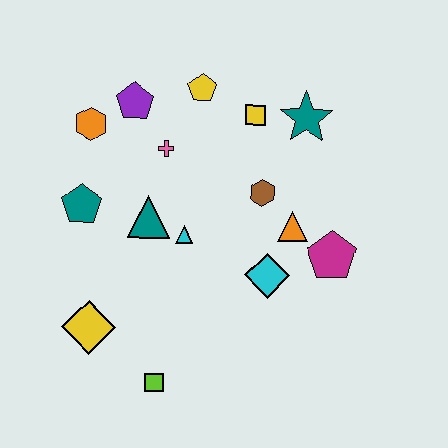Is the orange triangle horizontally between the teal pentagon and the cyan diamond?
No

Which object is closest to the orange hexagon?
The purple pentagon is closest to the orange hexagon.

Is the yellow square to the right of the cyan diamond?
No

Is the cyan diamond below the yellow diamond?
No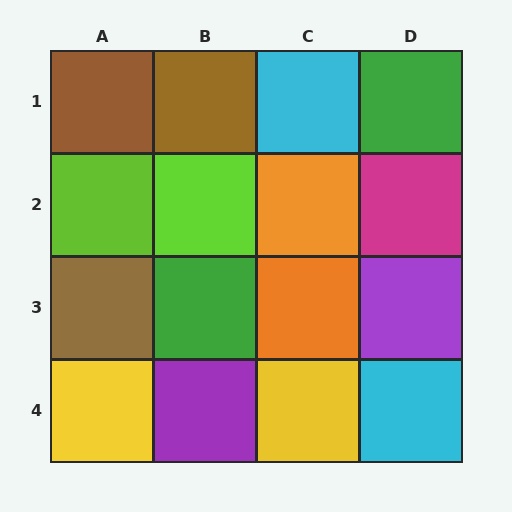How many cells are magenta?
1 cell is magenta.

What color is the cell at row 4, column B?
Purple.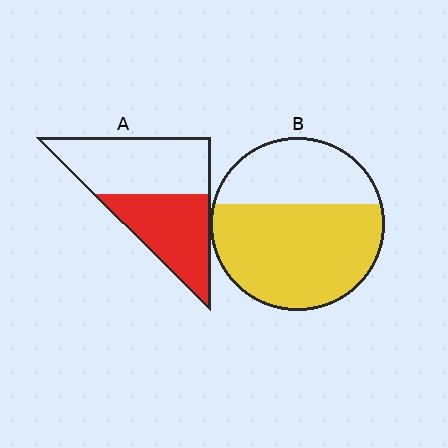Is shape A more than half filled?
No.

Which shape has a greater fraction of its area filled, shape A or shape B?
Shape B.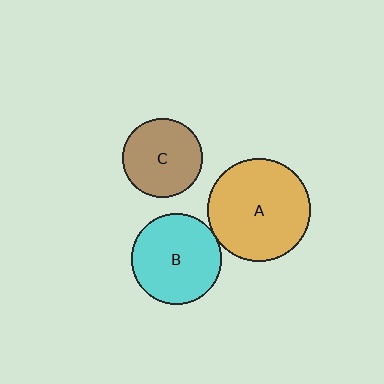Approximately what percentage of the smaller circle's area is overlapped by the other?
Approximately 5%.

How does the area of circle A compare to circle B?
Approximately 1.3 times.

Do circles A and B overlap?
Yes.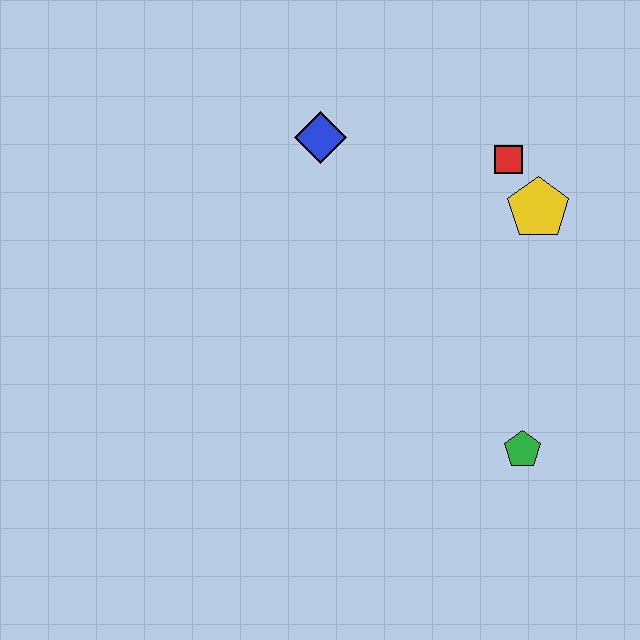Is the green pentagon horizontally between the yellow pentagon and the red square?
Yes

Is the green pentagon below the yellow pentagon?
Yes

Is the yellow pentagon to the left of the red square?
No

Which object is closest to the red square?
The yellow pentagon is closest to the red square.